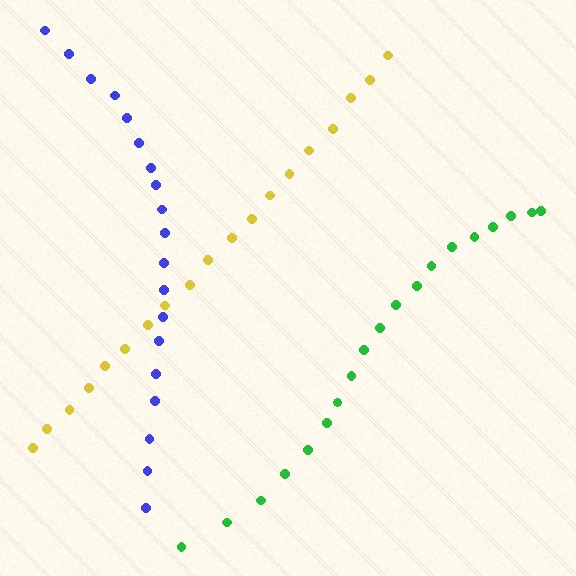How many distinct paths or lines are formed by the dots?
There are 3 distinct paths.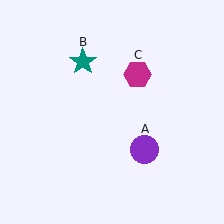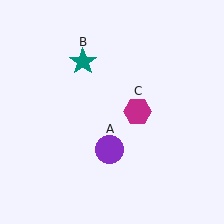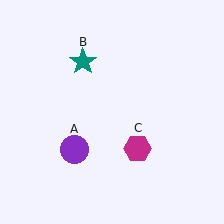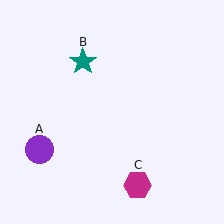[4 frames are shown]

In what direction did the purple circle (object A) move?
The purple circle (object A) moved left.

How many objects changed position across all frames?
2 objects changed position: purple circle (object A), magenta hexagon (object C).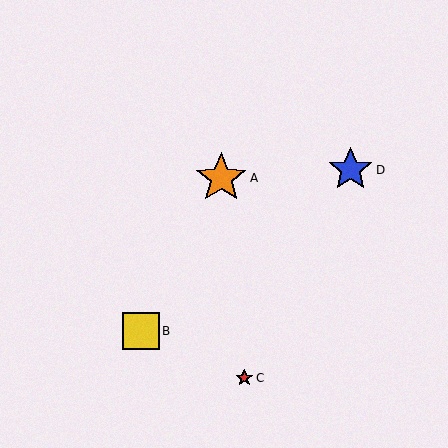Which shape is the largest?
The orange star (labeled A) is the largest.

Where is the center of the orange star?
The center of the orange star is at (221, 178).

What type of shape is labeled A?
Shape A is an orange star.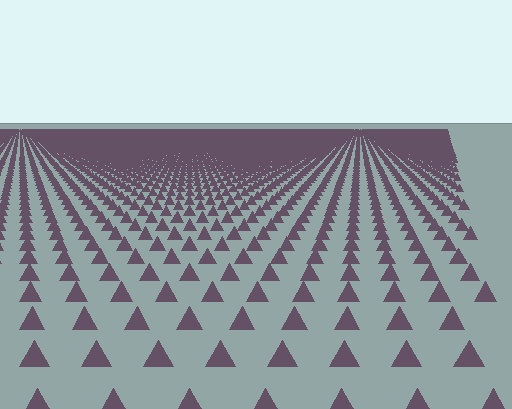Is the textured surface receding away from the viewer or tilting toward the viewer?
The surface is receding away from the viewer. Texture elements get smaller and denser toward the top.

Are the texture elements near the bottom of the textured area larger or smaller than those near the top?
Larger. Near the bottom, elements are closer to the viewer and appear at a bigger on-screen size.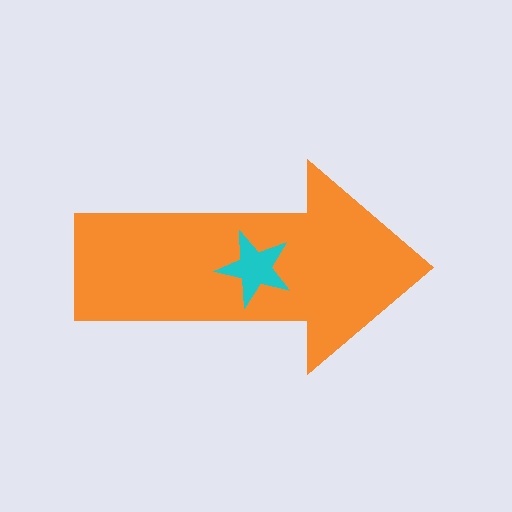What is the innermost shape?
The cyan star.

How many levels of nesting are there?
2.